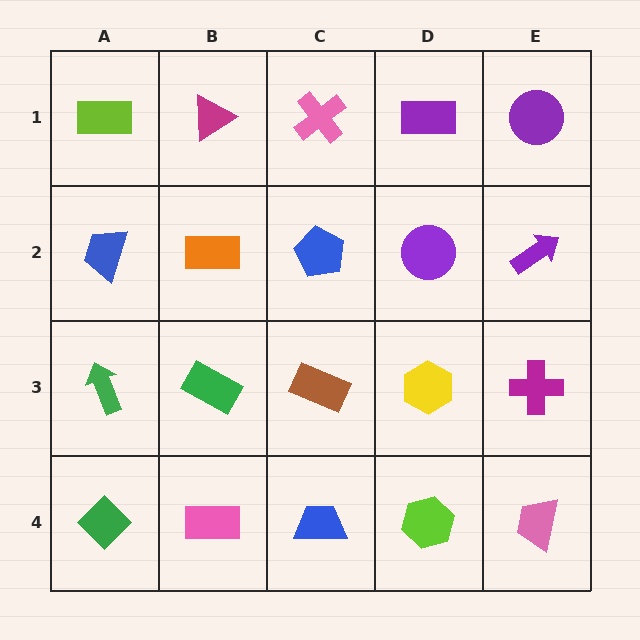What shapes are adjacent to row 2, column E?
A purple circle (row 1, column E), a magenta cross (row 3, column E), a purple circle (row 2, column D).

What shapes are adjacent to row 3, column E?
A purple arrow (row 2, column E), a pink trapezoid (row 4, column E), a yellow hexagon (row 3, column D).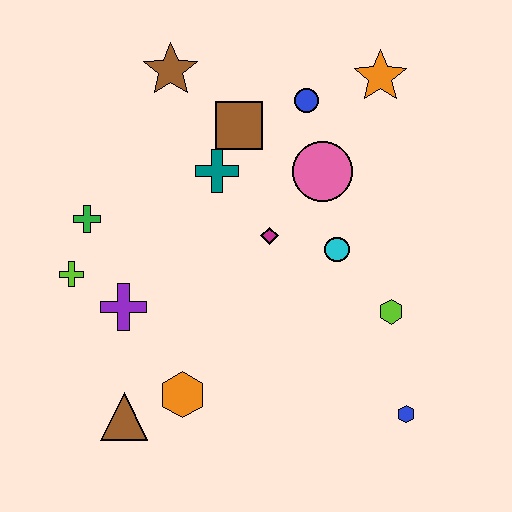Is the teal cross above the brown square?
No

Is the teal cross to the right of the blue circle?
No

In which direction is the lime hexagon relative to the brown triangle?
The lime hexagon is to the right of the brown triangle.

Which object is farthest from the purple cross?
The orange star is farthest from the purple cross.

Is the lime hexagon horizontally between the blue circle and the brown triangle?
No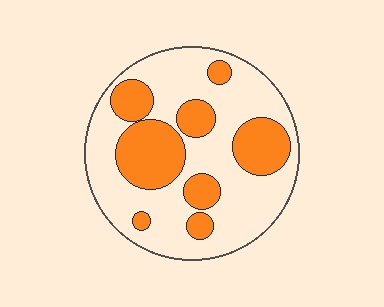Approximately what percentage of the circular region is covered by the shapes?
Approximately 35%.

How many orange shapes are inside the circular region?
8.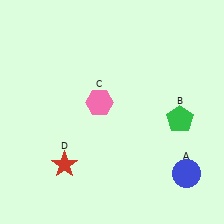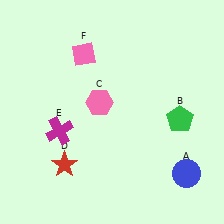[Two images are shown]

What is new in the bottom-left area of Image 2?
A magenta cross (E) was added in the bottom-left area of Image 2.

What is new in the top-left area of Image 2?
A pink diamond (F) was added in the top-left area of Image 2.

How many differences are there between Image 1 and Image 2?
There are 2 differences between the two images.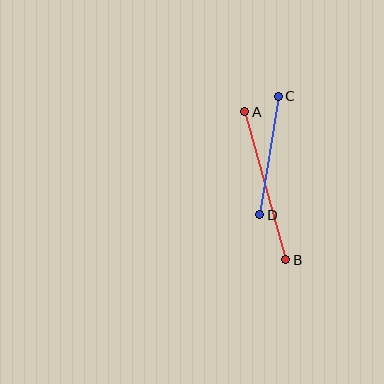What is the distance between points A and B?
The distance is approximately 154 pixels.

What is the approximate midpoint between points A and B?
The midpoint is at approximately (265, 186) pixels.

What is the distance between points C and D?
The distance is approximately 120 pixels.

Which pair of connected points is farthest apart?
Points A and B are farthest apart.